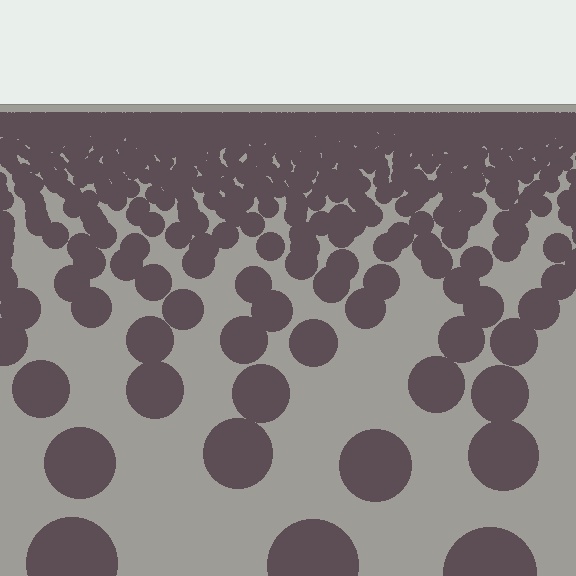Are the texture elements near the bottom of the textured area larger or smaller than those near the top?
Larger. Near the bottom, elements are closer to the viewer and appear at a bigger on-screen size.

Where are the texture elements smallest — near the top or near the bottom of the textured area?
Near the top.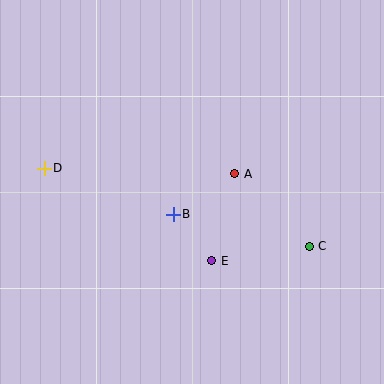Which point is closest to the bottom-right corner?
Point C is closest to the bottom-right corner.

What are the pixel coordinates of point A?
Point A is at (235, 174).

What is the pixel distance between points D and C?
The distance between D and C is 276 pixels.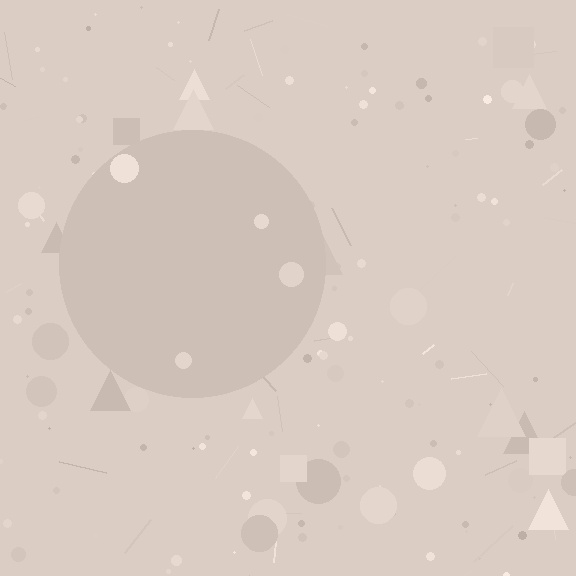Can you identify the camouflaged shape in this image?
The camouflaged shape is a circle.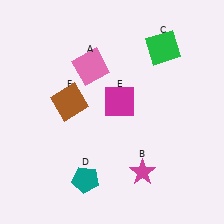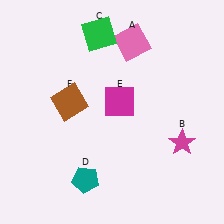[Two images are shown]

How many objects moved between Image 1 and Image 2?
3 objects moved between the two images.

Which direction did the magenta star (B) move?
The magenta star (B) moved right.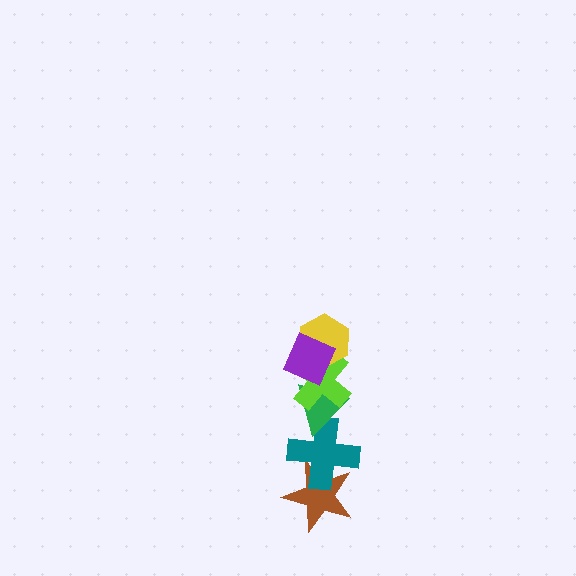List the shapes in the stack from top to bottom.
From top to bottom: the purple square, the yellow hexagon, the lime cross, the green triangle, the teal cross, the brown star.